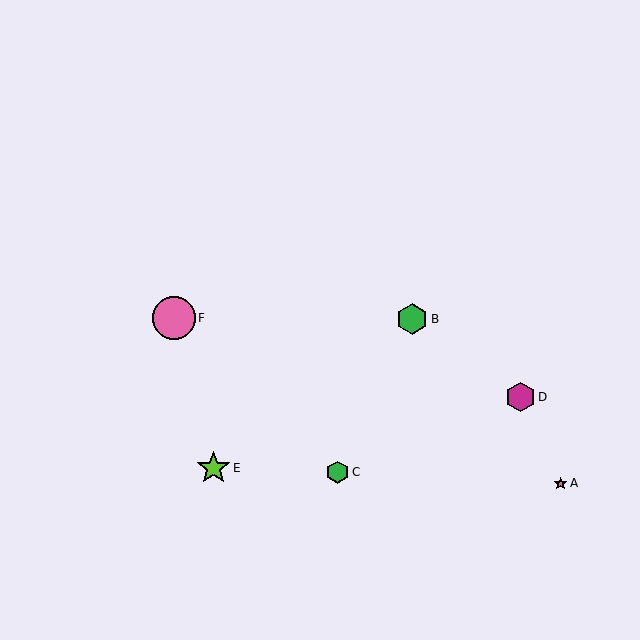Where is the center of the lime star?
The center of the lime star is at (213, 468).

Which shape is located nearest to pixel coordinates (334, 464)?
The green hexagon (labeled C) at (338, 472) is nearest to that location.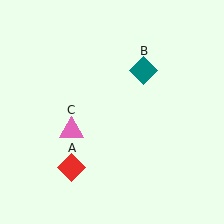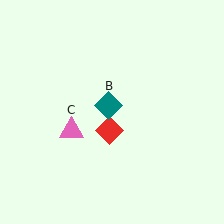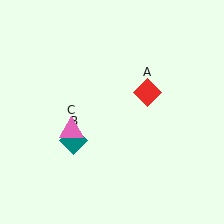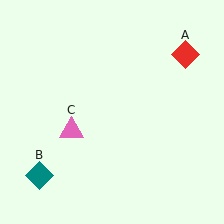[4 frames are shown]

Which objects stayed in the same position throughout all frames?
Pink triangle (object C) remained stationary.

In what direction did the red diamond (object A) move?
The red diamond (object A) moved up and to the right.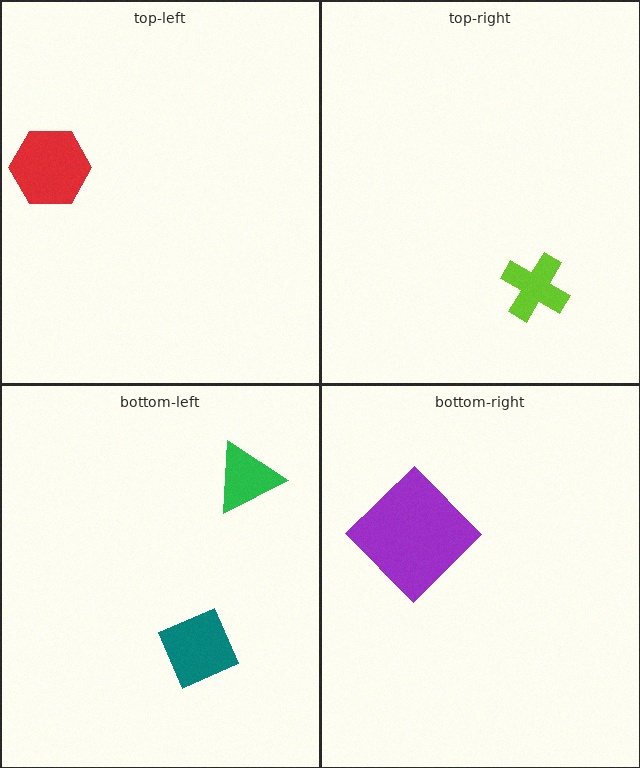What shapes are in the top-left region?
The red hexagon.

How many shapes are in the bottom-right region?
1.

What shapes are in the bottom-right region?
The purple diamond.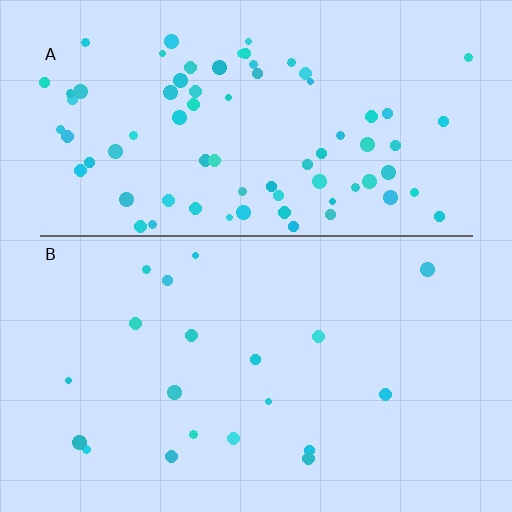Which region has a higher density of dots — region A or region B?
A (the top).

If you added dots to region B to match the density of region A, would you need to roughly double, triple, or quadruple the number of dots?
Approximately quadruple.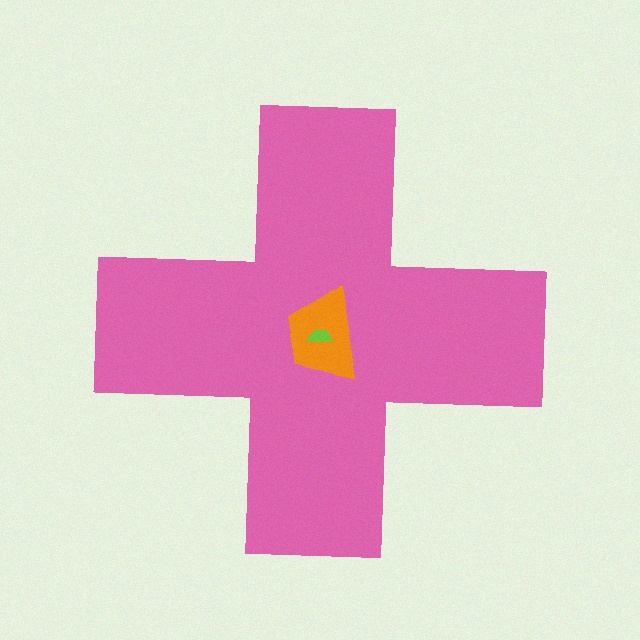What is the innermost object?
The lime semicircle.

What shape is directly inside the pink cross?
The orange trapezoid.